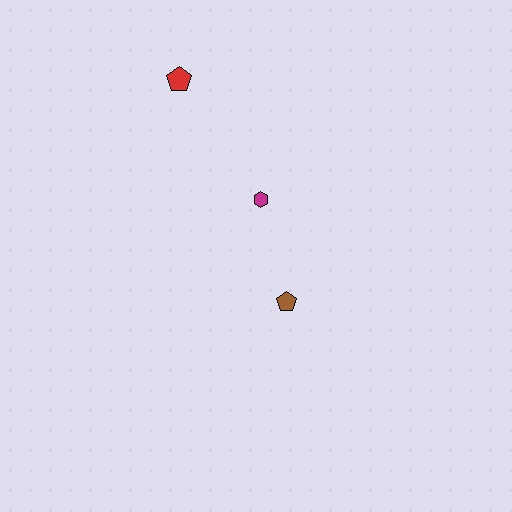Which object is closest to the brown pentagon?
The magenta hexagon is closest to the brown pentagon.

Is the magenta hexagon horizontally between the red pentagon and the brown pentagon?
Yes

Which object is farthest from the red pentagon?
The brown pentagon is farthest from the red pentagon.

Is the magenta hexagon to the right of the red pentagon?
Yes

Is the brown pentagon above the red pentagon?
No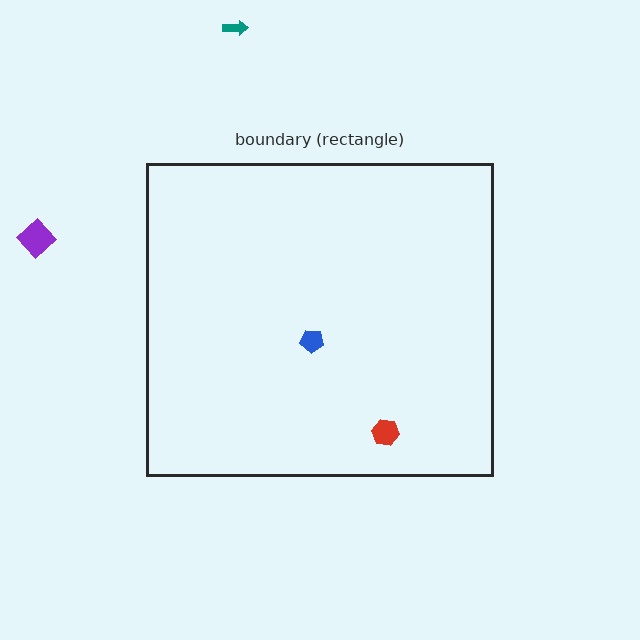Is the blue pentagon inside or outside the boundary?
Inside.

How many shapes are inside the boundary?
2 inside, 2 outside.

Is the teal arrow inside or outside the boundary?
Outside.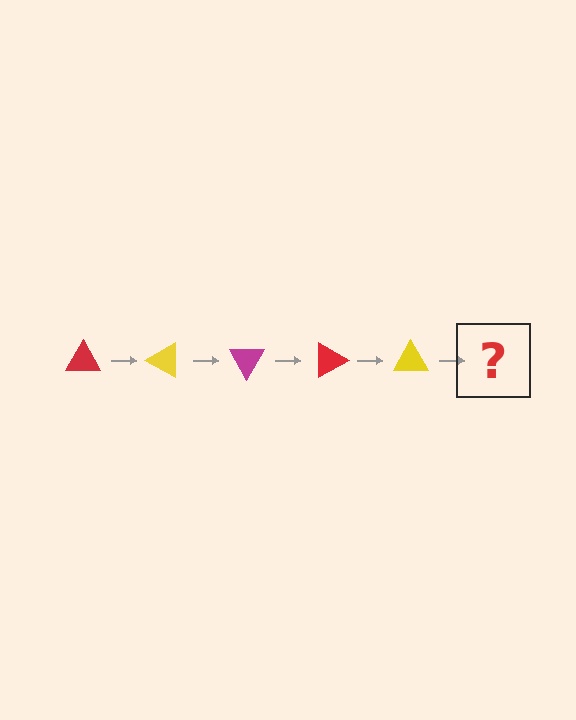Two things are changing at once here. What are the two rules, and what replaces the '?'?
The two rules are that it rotates 30 degrees each step and the color cycles through red, yellow, and magenta. The '?' should be a magenta triangle, rotated 150 degrees from the start.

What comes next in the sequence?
The next element should be a magenta triangle, rotated 150 degrees from the start.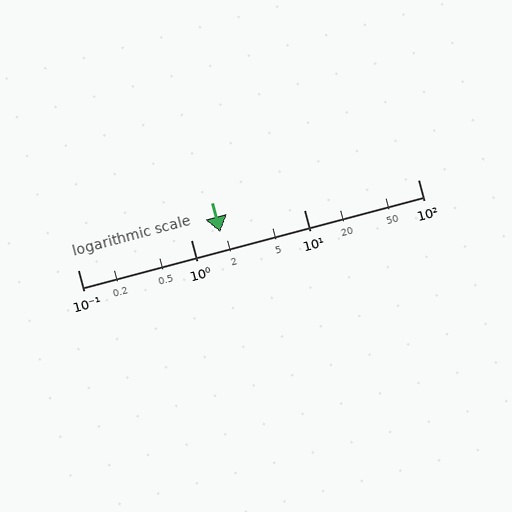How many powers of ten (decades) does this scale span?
The scale spans 3 decades, from 0.1 to 100.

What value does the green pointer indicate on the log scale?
The pointer indicates approximately 1.8.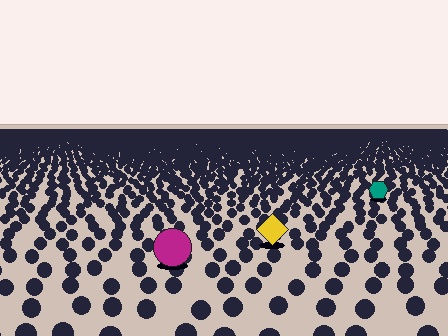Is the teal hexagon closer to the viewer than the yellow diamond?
No. The yellow diamond is closer — you can tell from the texture gradient: the ground texture is coarser near it.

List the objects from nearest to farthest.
From nearest to farthest: the magenta circle, the yellow diamond, the teal hexagon.